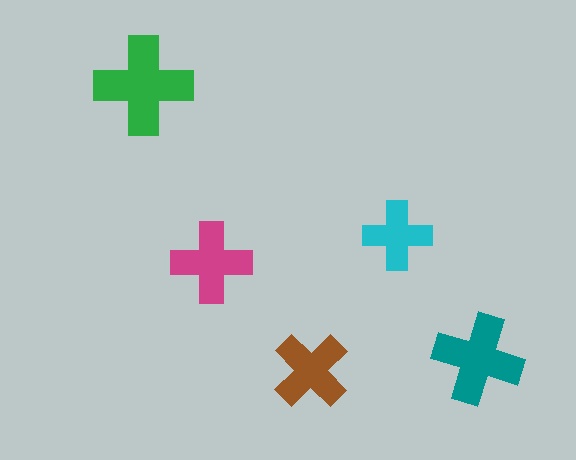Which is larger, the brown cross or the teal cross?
The teal one.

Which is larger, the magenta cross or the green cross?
The green one.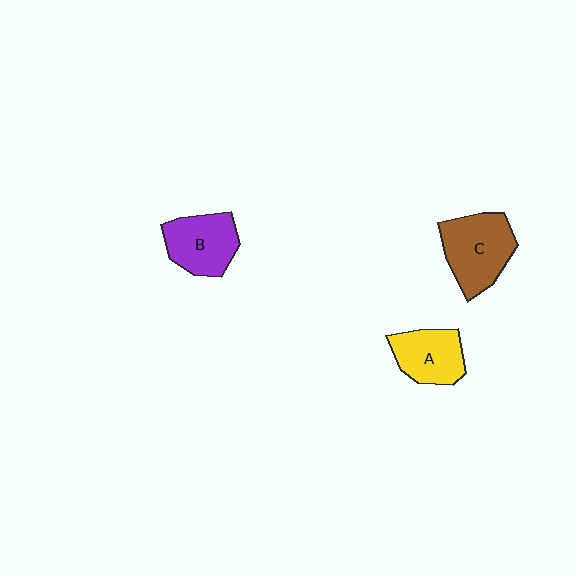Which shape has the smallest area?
Shape A (yellow).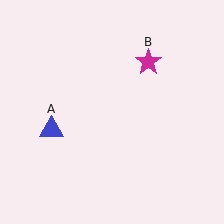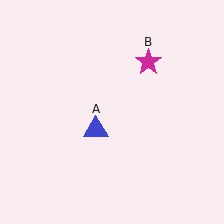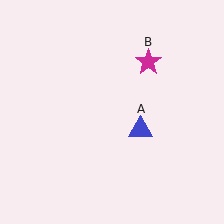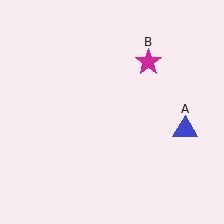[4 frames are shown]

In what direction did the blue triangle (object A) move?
The blue triangle (object A) moved right.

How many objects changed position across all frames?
1 object changed position: blue triangle (object A).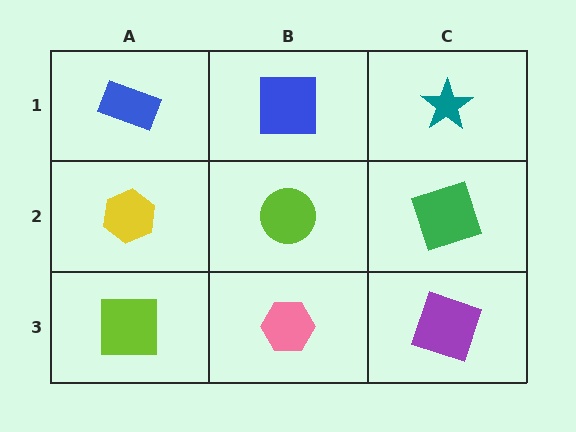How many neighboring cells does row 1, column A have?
2.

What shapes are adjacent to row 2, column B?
A blue square (row 1, column B), a pink hexagon (row 3, column B), a yellow hexagon (row 2, column A), a green square (row 2, column C).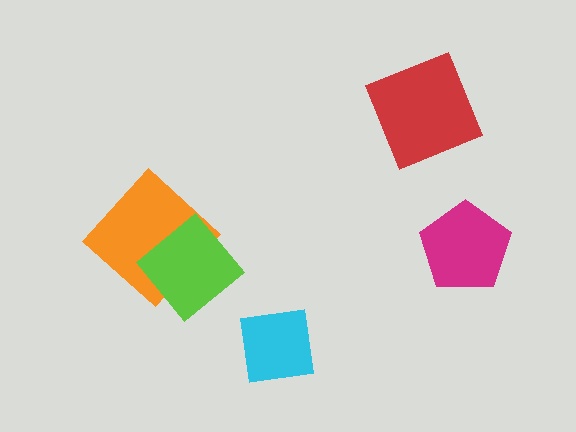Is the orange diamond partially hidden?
Yes, it is partially covered by another shape.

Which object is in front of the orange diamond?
The lime diamond is in front of the orange diamond.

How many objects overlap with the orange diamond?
1 object overlaps with the orange diamond.